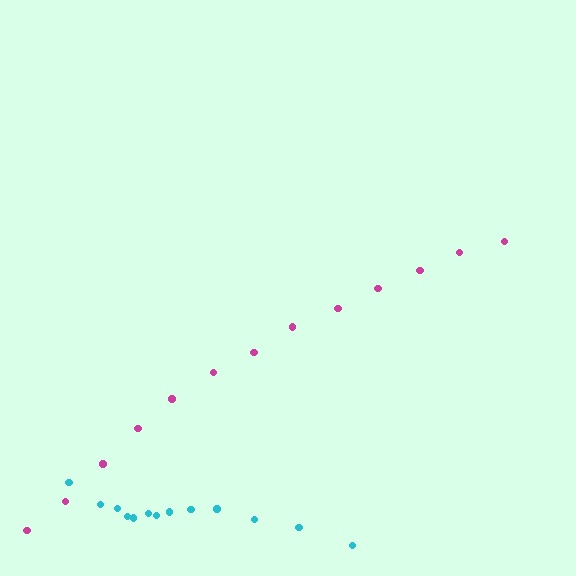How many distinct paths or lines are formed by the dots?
There are 2 distinct paths.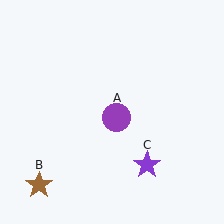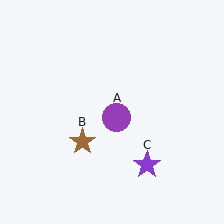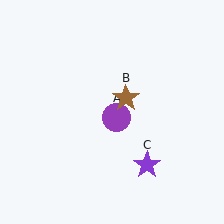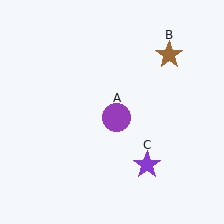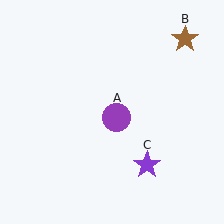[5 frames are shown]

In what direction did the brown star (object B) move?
The brown star (object B) moved up and to the right.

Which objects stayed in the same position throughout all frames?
Purple circle (object A) and purple star (object C) remained stationary.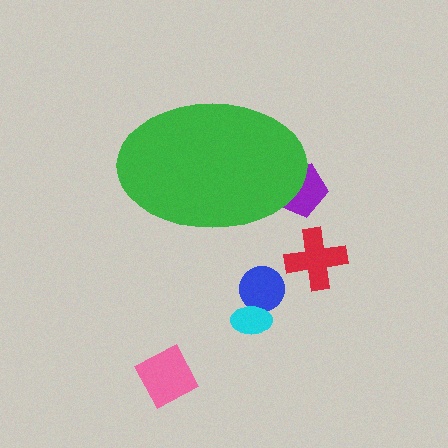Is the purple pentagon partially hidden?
Yes, the purple pentagon is partially hidden behind the green ellipse.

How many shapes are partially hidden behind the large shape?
1 shape is partially hidden.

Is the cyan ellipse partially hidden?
No, the cyan ellipse is fully visible.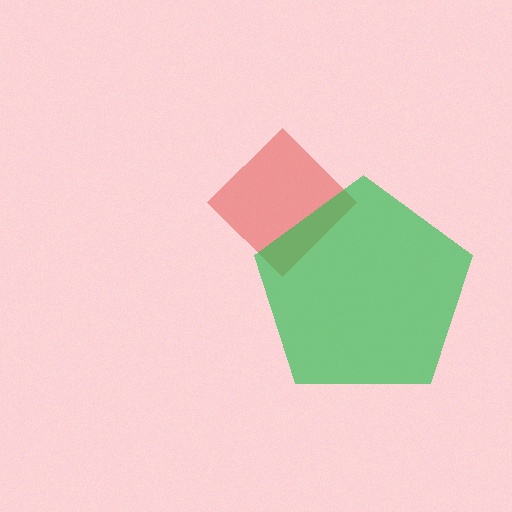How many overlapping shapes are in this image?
There are 2 overlapping shapes in the image.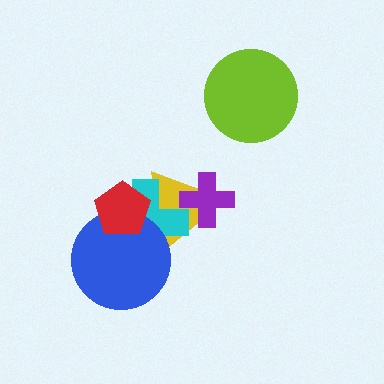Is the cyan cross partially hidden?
Yes, it is partially covered by another shape.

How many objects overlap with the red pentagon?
3 objects overlap with the red pentagon.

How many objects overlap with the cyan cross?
3 objects overlap with the cyan cross.